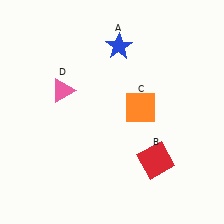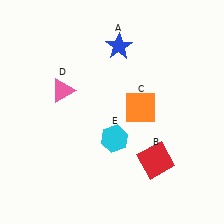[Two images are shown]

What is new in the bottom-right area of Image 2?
A cyan hexagon (E) was added in the bottom-right area of Image 2.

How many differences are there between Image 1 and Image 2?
There is 1 difference between the two images.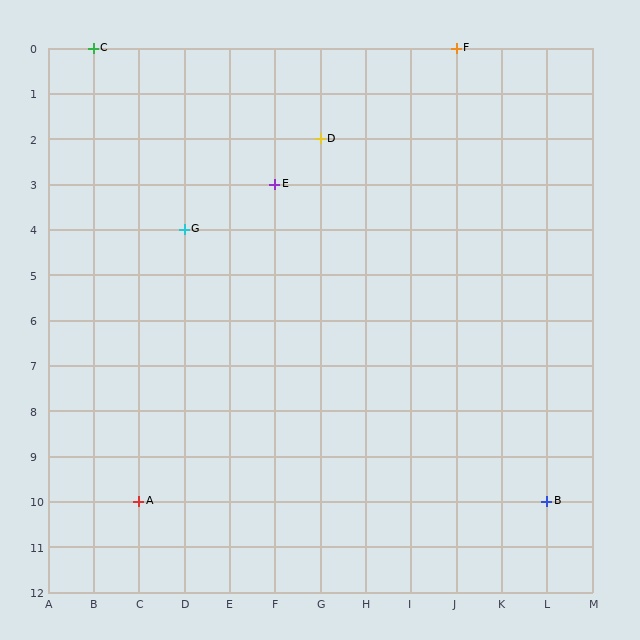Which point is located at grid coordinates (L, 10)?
Point B is at (L, 10).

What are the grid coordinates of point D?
Point D is at grid coordinates (G, 2).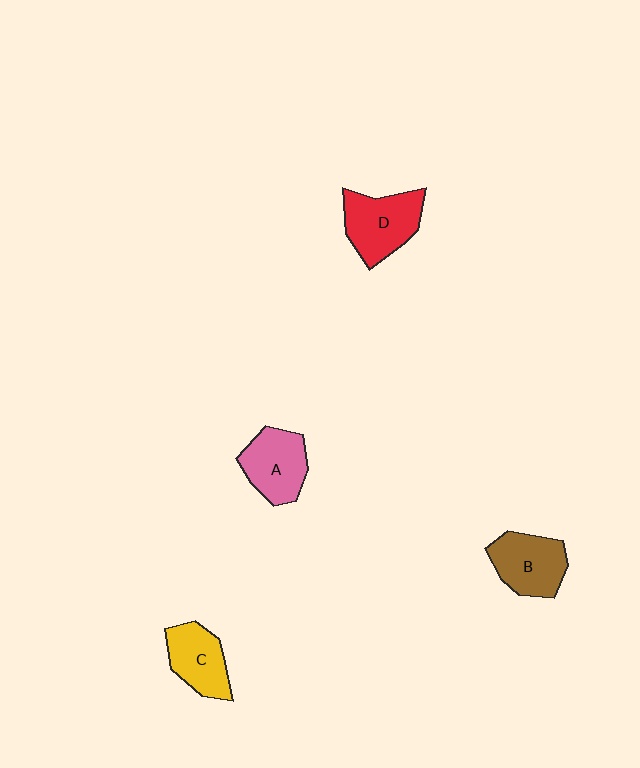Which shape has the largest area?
Shape D (red).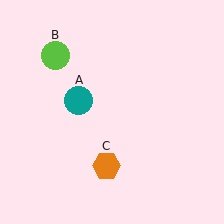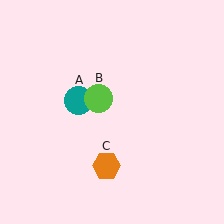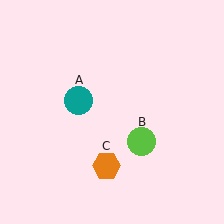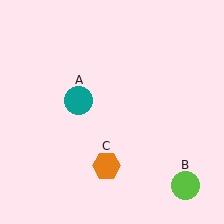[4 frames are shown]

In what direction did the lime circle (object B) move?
The lime circle (object B) moved down and to the right.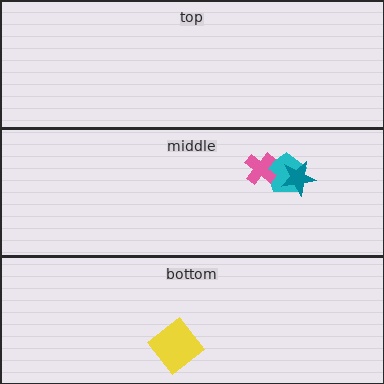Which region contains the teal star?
The middle region.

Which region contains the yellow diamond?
The bottom region.